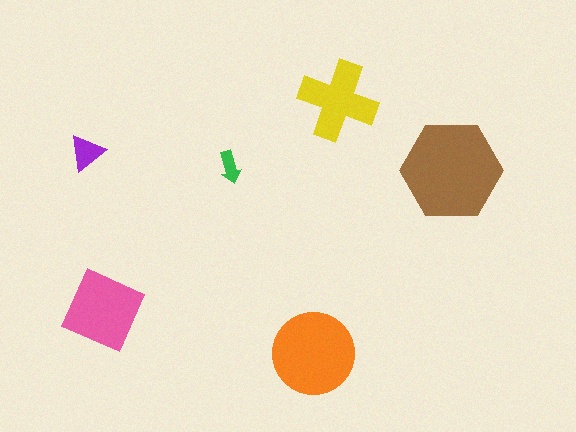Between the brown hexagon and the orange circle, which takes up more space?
The brown hexagon.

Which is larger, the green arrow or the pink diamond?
The pink diamond.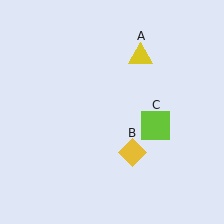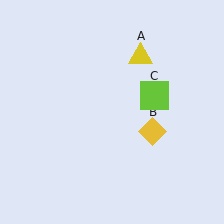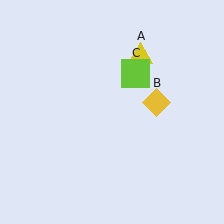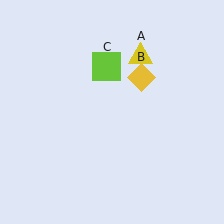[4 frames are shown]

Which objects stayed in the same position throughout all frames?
Yellow triangle (object A) remained stationary.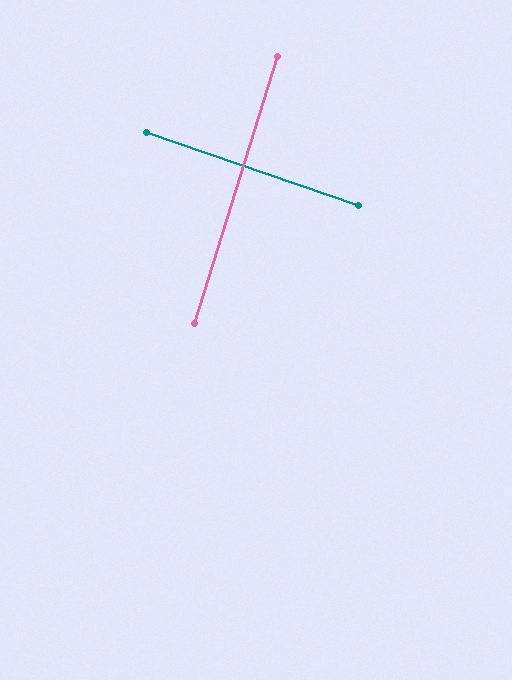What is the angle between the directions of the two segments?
Approximately 88 degrees.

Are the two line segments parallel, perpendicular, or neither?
Perpendicular — they meet at approximately 88°.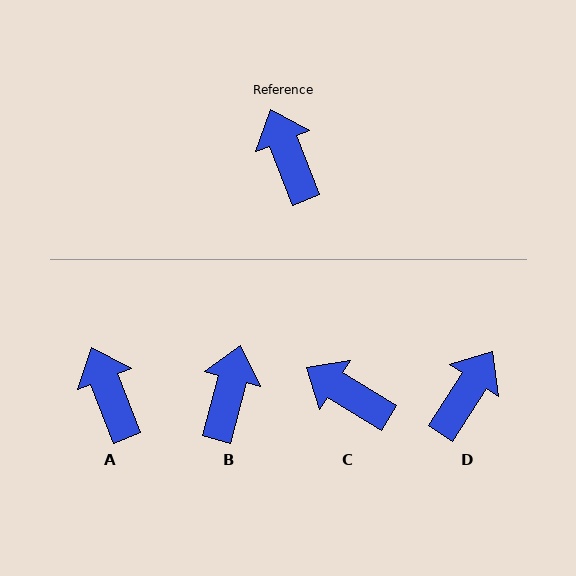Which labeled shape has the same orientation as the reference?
A.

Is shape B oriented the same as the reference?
No, it is off by about 36 degrees.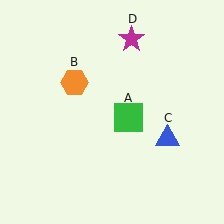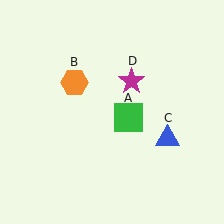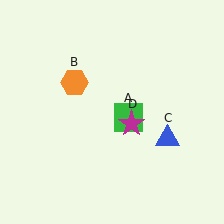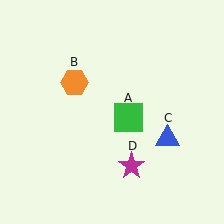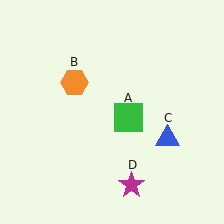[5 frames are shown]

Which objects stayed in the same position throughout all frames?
Green square (object A) and orange hexagon (object B) and blue triangle (object C) remained stationary.